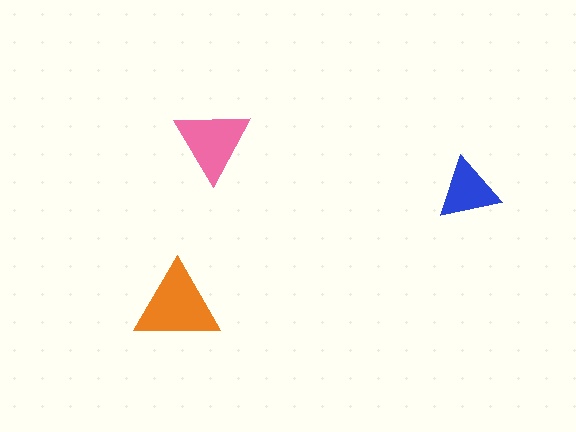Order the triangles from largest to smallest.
the orange one, the pink one, the blue one.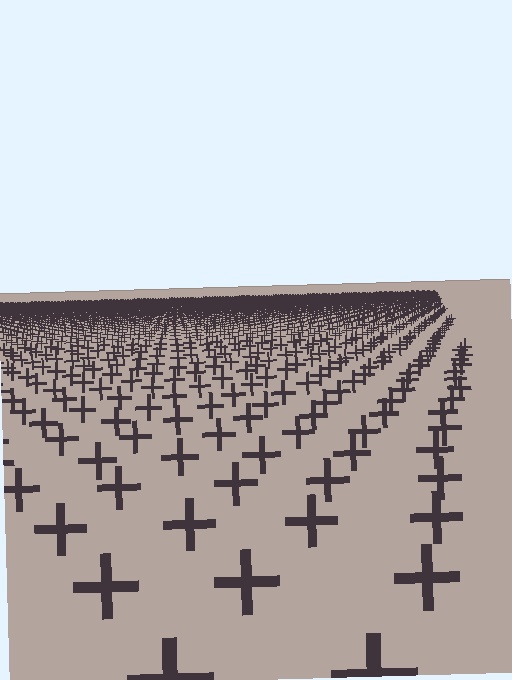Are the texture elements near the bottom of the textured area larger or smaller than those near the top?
Larger. Near the bottom, elements are closer to the viewer and appear at a bigger on-screen size.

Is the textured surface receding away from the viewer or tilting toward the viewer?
The surface is receding away from the viewer. Texture elements get smaller and denser toward the top.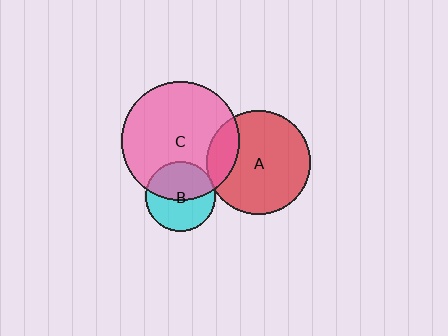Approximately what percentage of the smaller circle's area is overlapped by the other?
Approximately 50%.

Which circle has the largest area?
Circle C (pink).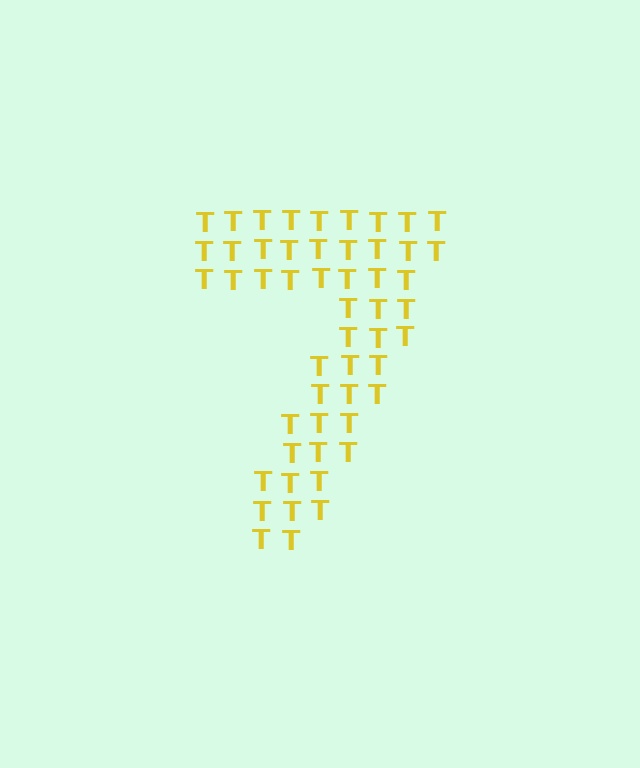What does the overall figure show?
The overall figure shows the digit 7.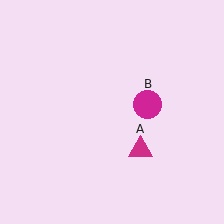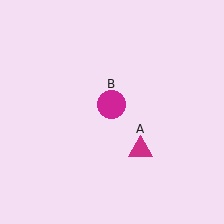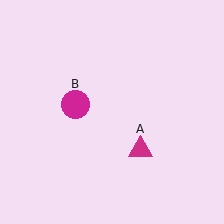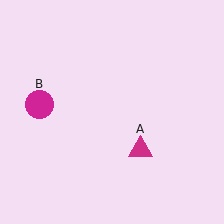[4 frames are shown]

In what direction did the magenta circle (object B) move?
The magenta circle (object B) moved left.